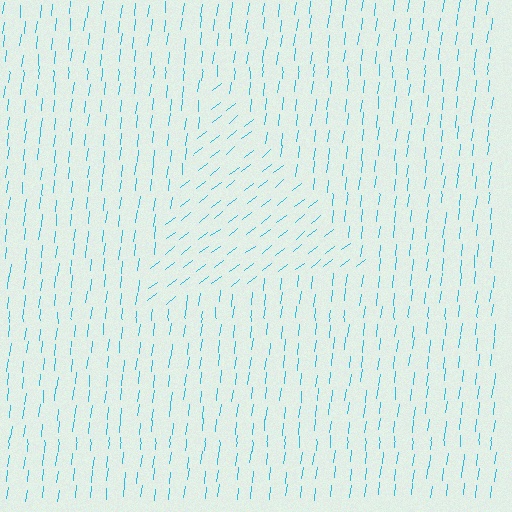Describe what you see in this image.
The image is filled with small cyan line segments. A triangle region in the image has lines oriented differently from the surrounding lines, creating a visible texture boundary.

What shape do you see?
I see a triangle.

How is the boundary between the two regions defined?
The boundary is defined purely by a change in line orientation (approximately 45 degrees difference). All lines are the same color and thickness.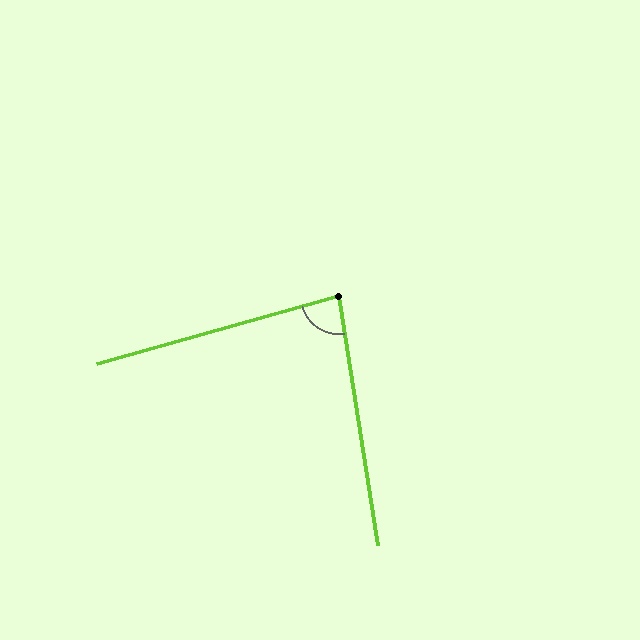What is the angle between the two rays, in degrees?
Approximately 83 degrees.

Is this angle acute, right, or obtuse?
It is acute.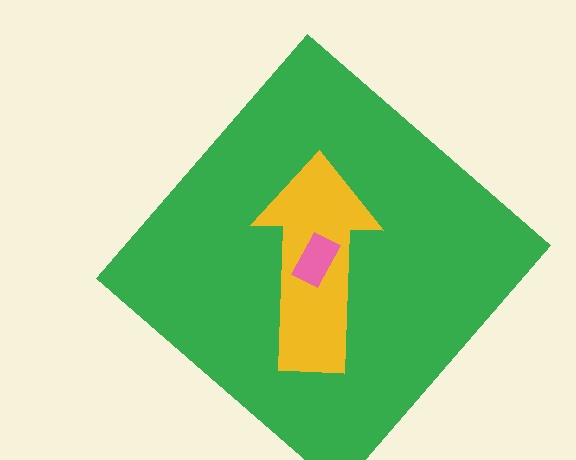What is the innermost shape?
The pink rectangle.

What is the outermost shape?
The green diamond.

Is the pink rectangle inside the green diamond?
Yes.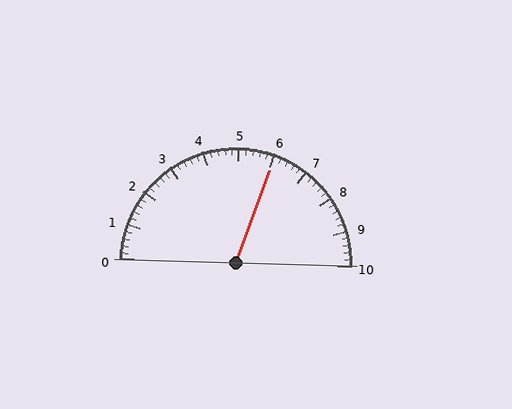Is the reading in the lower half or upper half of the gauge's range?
The reading is in the upper half of the range (0 to 10).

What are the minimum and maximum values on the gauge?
The gauge ranges from 0 to 10.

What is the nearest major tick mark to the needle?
The nearest major tick mark is 6.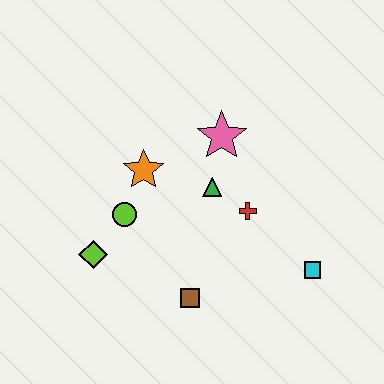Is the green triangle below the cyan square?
No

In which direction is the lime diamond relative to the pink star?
The lime diamond is to the left of the pink star.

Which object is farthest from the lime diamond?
The cyan square is farthest from the lime diamond.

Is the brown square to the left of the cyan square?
Yes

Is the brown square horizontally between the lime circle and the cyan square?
Yes